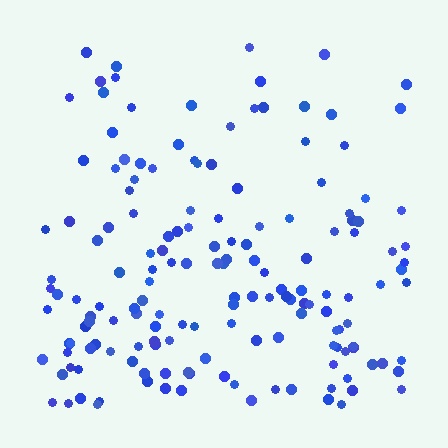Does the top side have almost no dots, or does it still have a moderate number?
Still a moderate number, just noticeably fewer than the bottom.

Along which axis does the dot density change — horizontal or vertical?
Vertical.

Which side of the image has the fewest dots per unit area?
The top.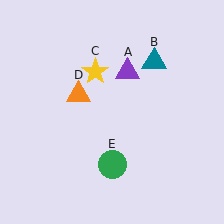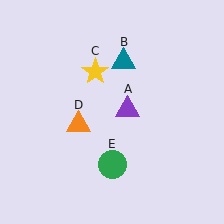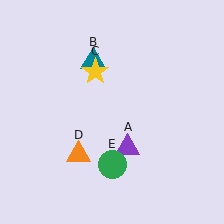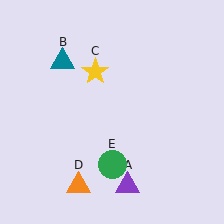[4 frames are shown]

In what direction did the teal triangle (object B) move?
The teal triangle (object B) moved left.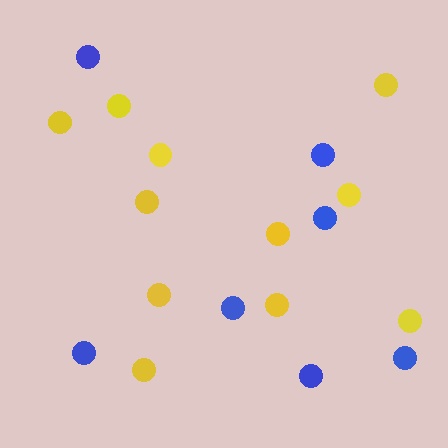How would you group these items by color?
There are 2 groups: one group of blue circles (7) and one group of yellow circles (11).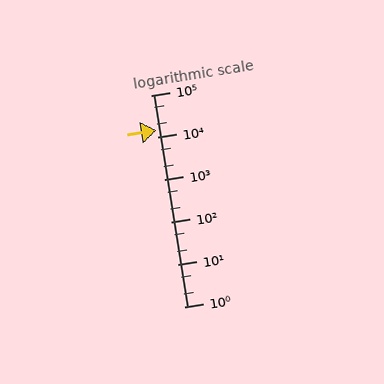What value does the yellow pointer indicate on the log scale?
The pointer indicates approximately 15000.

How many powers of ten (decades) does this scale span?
The scale spans 5 decades, from 1 to 100000.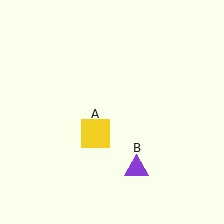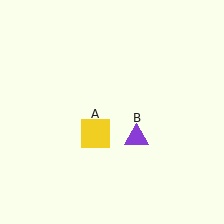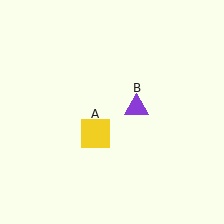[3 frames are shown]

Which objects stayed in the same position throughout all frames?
Yellow square (object A) remained stationary.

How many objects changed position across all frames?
1 object changed position: purple triangle (object B).